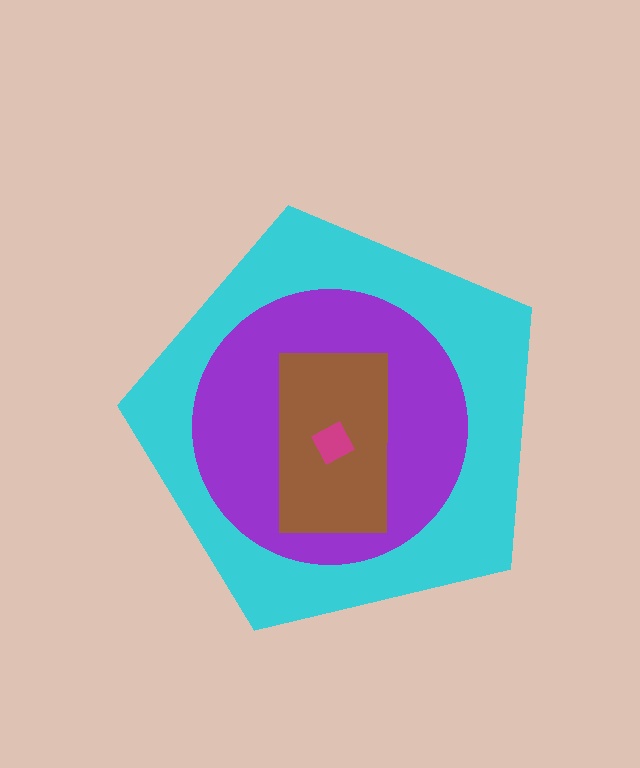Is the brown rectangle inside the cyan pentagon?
Yes.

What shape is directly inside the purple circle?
The brown rectangle.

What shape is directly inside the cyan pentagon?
The purple circle.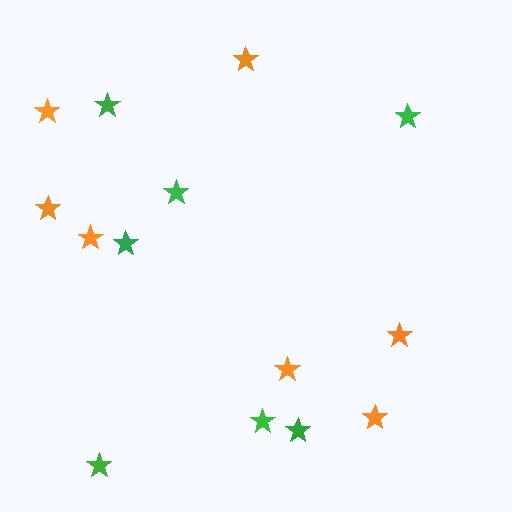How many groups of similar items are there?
There are 2 groups: one group of orange stars (7) and one group of green stars (7).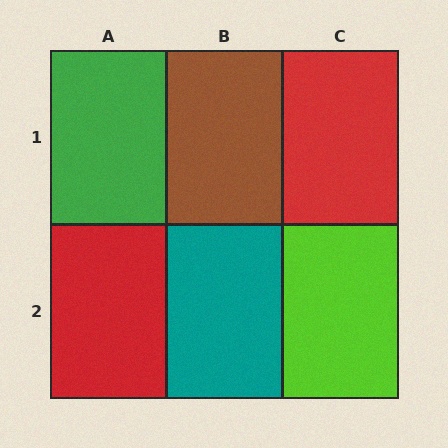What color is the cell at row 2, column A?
Red.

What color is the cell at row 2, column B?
Teal.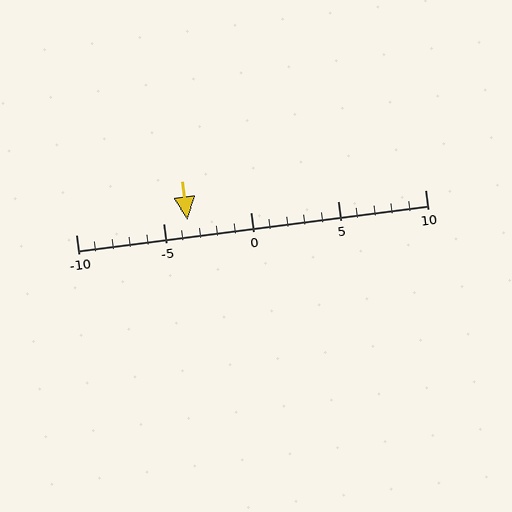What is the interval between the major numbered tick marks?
The major tick marks are spaced 5 units apart.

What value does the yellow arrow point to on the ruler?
The yellow arrow points to approximately -4.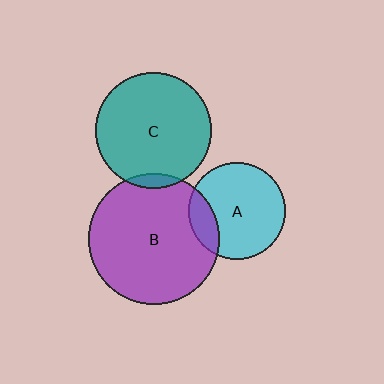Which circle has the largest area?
Circle B (purple).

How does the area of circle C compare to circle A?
Approximately 1.4 times.